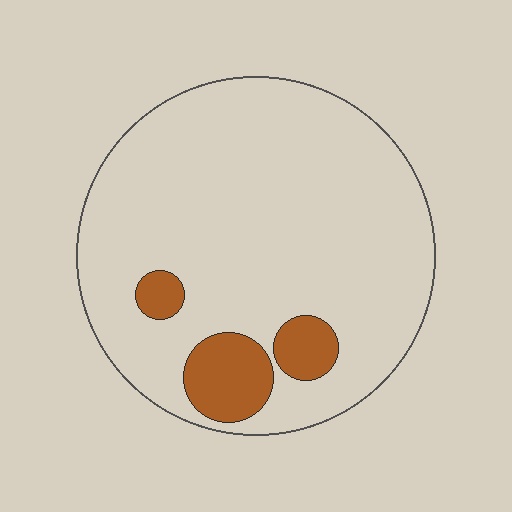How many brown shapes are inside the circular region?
3.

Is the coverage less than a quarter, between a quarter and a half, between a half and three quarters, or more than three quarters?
Less than a quarter.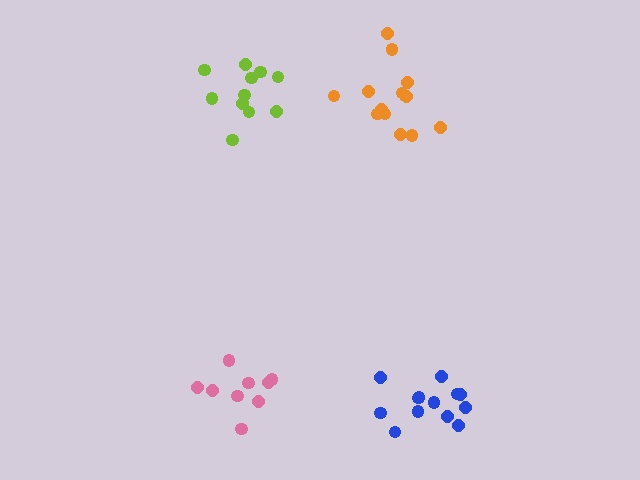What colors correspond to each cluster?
The clusters are colored: blue, pink, orange, lime.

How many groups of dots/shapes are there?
There are 4 groups.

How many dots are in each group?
Group 1: 13 dots, Group 2: 9 dots, Group 3: 14 dots, Group 4: 11 dots (47 total).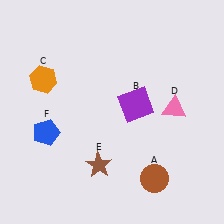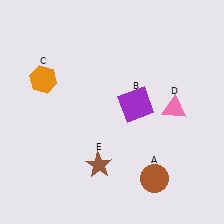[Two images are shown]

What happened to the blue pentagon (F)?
The blue pentagon (F) was removed in Image 2. It was in the bottom-left area of Image 1.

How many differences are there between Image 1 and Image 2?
There is 1 difference between the two images.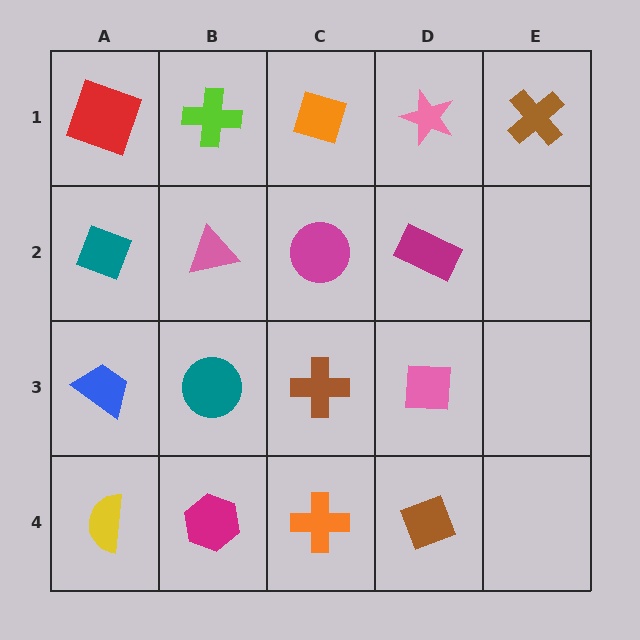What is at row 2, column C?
A magenta circle.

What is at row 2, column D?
A magenta rectangle.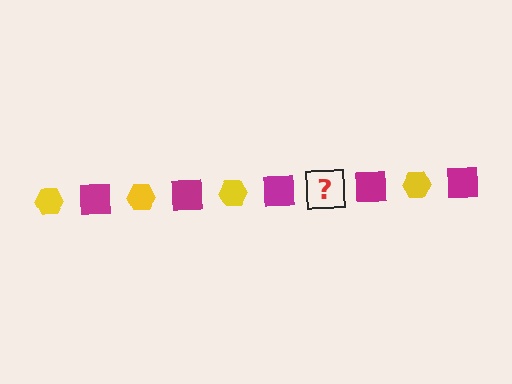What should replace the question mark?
The question mark should be replaced with a yellow hexagon.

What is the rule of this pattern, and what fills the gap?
The rule is that the pattern alternates between yellow hexagon and magenta square. The gap should be filled with a yellow hexagon.